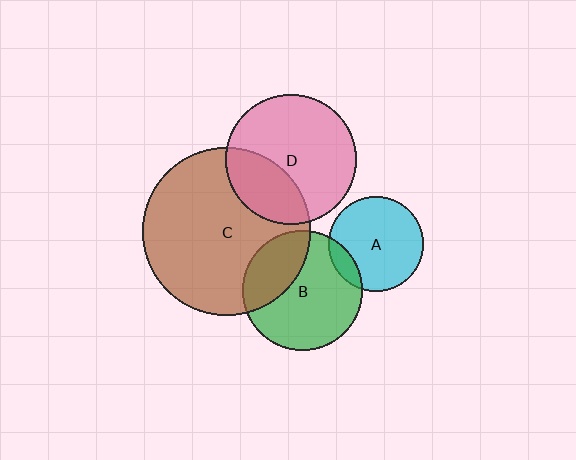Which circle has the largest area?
Circle C (brown).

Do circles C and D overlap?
Yes.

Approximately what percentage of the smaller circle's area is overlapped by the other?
Approximately 30%.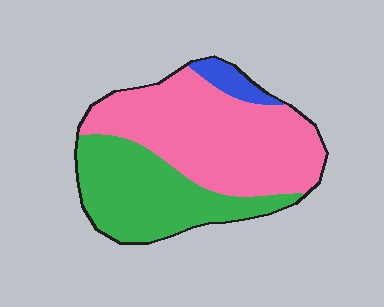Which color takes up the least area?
Blue, at roughly 5%.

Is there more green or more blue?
Green.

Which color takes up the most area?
Pink, at roughly 55%.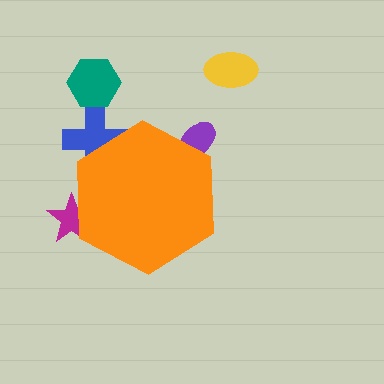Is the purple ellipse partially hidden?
Yes, the purple ellipse is partially hidden behind the orange hexagon.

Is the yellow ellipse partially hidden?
No, the yellow ellipse is fully visible.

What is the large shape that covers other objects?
An orange hexagon.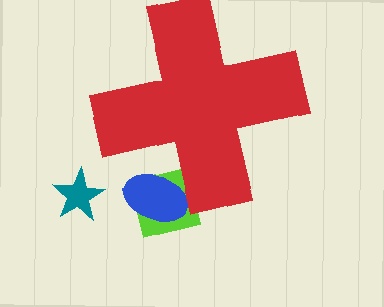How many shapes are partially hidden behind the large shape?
2 shapes are partially hidden.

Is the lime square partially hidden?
Yes, the lime square is partially hidden behind the red cross.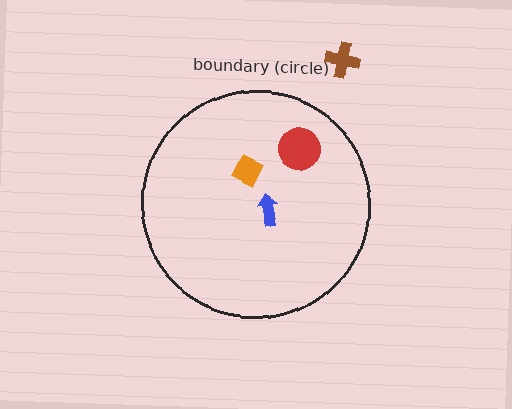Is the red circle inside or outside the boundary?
Inside.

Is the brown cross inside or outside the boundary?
Outside.